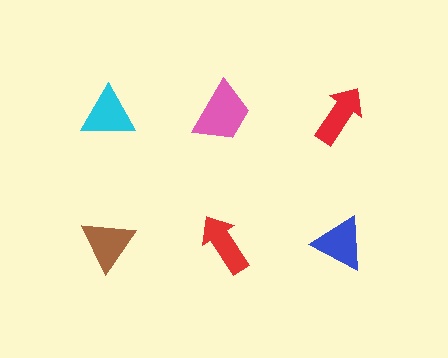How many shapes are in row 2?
3 shapes.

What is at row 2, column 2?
A red arrow.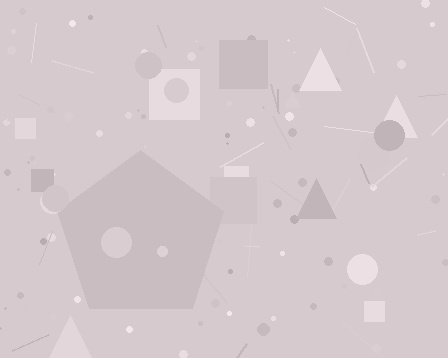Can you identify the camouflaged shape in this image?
The camouflaged shape is a pentagon.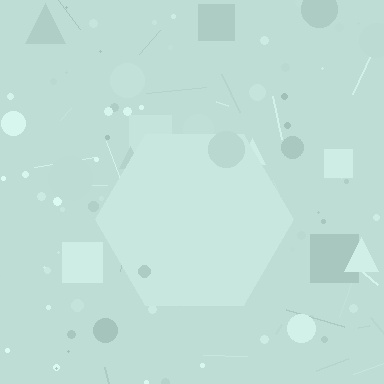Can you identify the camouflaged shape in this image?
The camouflaged shape is a hexagon.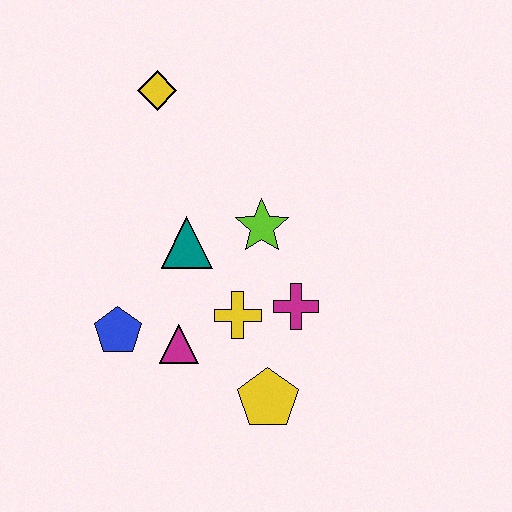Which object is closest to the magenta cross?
The yellow cross is closest to the magenta cross.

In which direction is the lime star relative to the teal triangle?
The lime star is to the right of the teal triangle.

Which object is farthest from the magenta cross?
The yellow diamond is farthest from the magenta cross.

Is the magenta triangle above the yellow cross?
No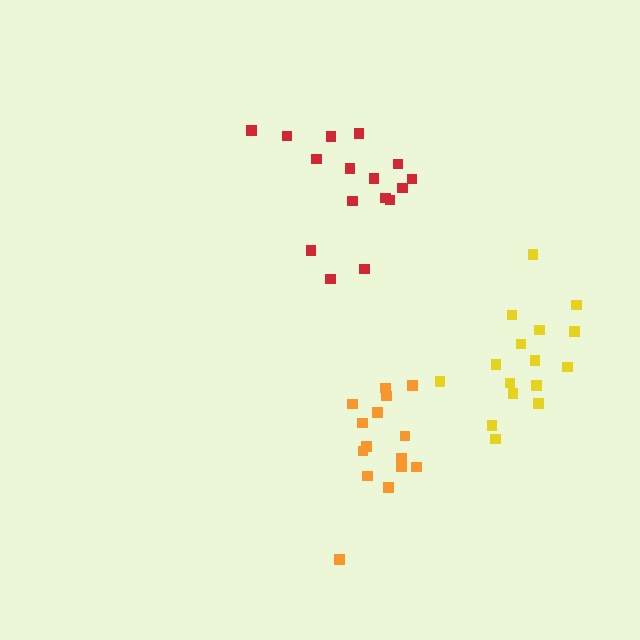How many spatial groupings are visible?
There are 3 spatial groupings.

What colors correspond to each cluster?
The clusters are colored: red, orange, yellow.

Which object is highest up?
The red cluster is topmost.